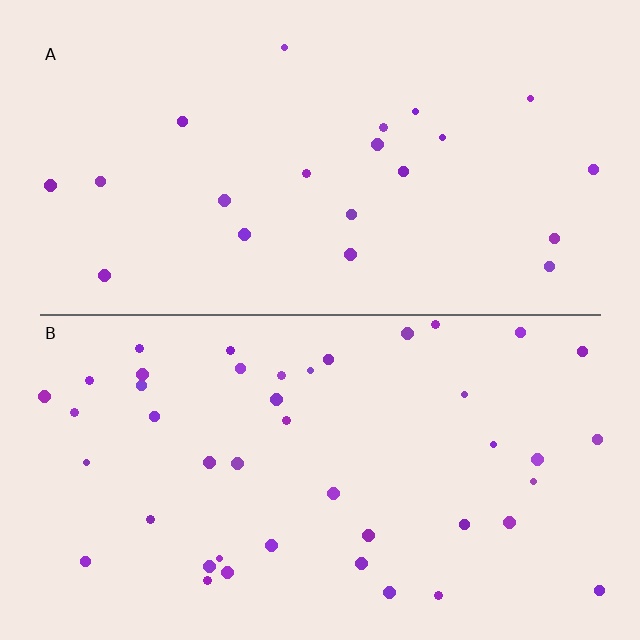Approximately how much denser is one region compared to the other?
Approximately 2.1× — region B over region A.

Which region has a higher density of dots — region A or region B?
B (the bottom).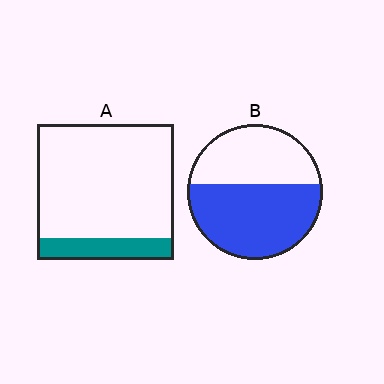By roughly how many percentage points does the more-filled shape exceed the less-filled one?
By roughly 40 percentage points (B over A).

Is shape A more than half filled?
No.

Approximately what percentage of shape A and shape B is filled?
A is approximately 15% and B is approximately 60%.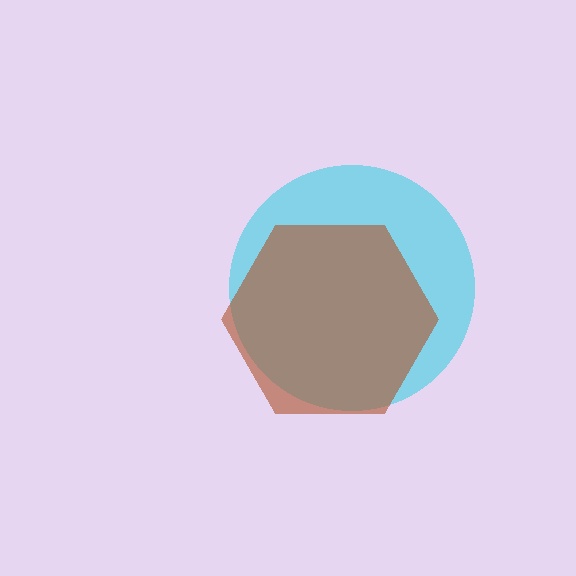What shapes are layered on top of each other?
The layered shapes are: a cyan circle, a brown hexagon.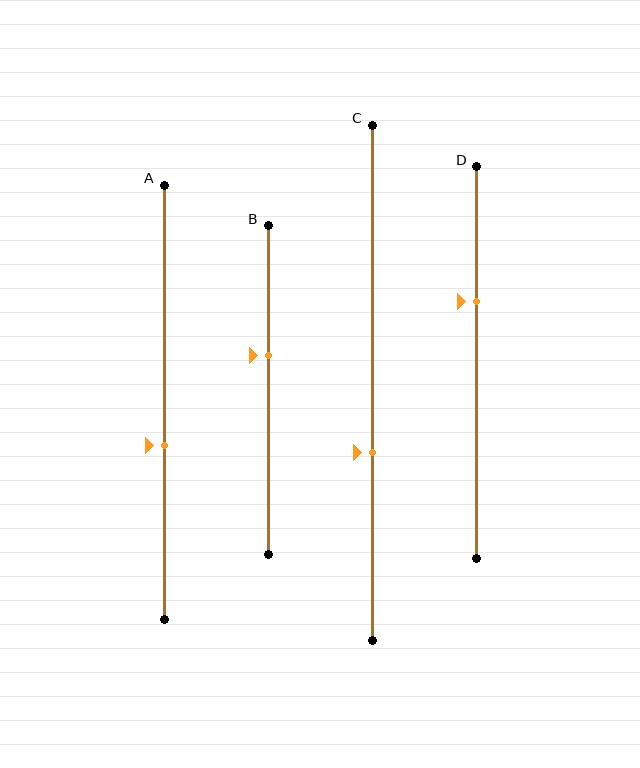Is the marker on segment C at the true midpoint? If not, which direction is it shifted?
No, the marker on segment C is shifted downward by about 14% of the segment length.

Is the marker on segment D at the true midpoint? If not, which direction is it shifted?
No, the marker on segment D is shifted upward by about 16% of the segment length.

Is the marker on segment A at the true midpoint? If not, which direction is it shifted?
No, the marker on segment A is shifted downward by about 10% of the segment length.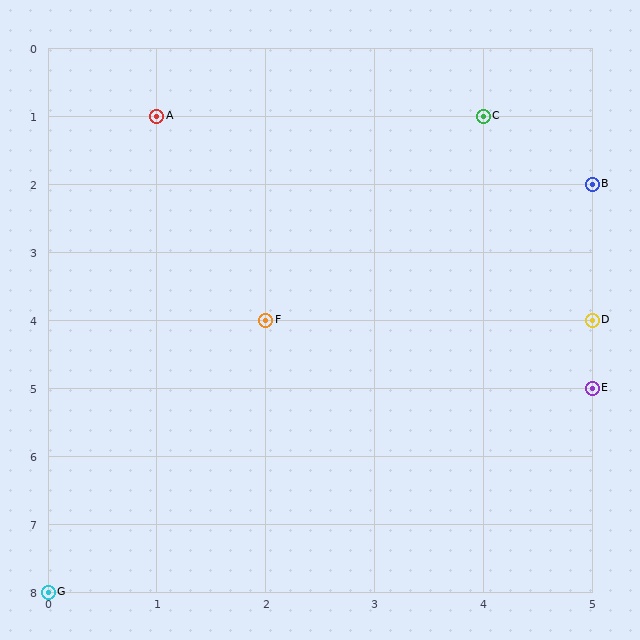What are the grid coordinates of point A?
Point A is at grid coordinates (1, 1).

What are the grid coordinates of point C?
Point C is at grid coordinates (4, 1).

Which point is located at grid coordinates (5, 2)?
Point B is at (5, 2).